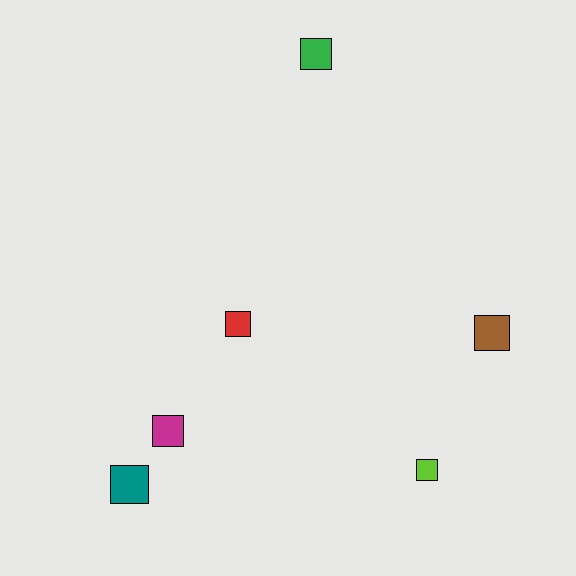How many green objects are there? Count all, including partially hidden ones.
There is 1 green object.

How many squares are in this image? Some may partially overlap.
There are 6 squares.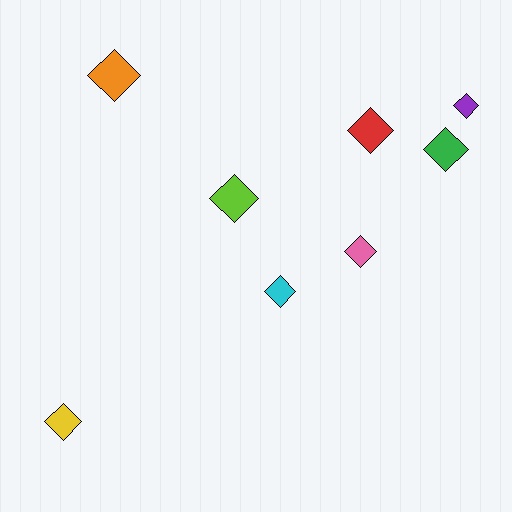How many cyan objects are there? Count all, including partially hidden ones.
There is 1 cyan object.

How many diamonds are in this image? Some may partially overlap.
There are 8 diamonds.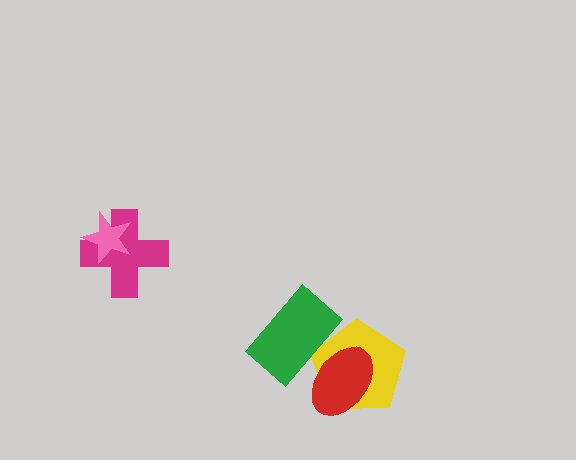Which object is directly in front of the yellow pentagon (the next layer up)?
The red ellipse is directly in front of the yellow pentagon.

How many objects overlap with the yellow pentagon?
2 objects overlap with the yellow pentagon.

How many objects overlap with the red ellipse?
2 objects overlap with the red ellipse.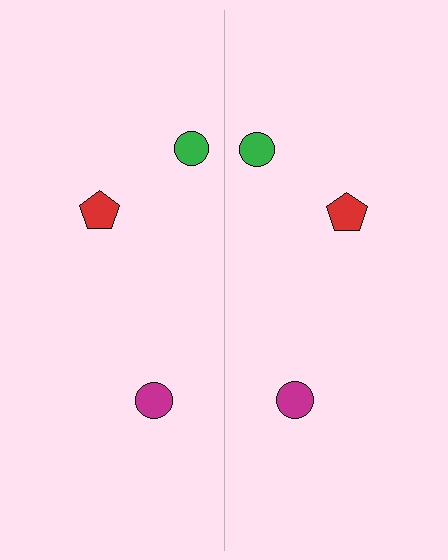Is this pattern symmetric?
Yes, this pattern has bilateral (reflection) symmetry.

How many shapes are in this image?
There are 6 shapes in this image.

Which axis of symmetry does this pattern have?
The pattern has a vertical axis of symmetry running through the center of the image.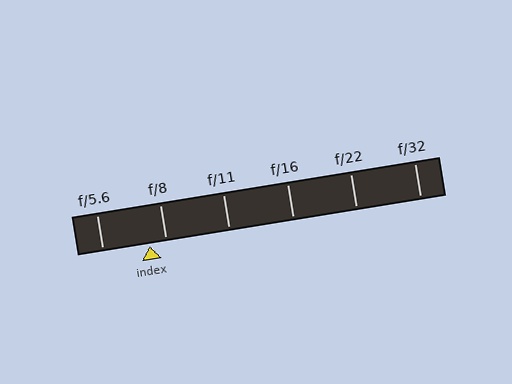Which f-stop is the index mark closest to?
The index mark is closest to f/8.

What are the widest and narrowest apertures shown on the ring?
The widest aperture shown is f/5.6 and the narrowest is f/32.